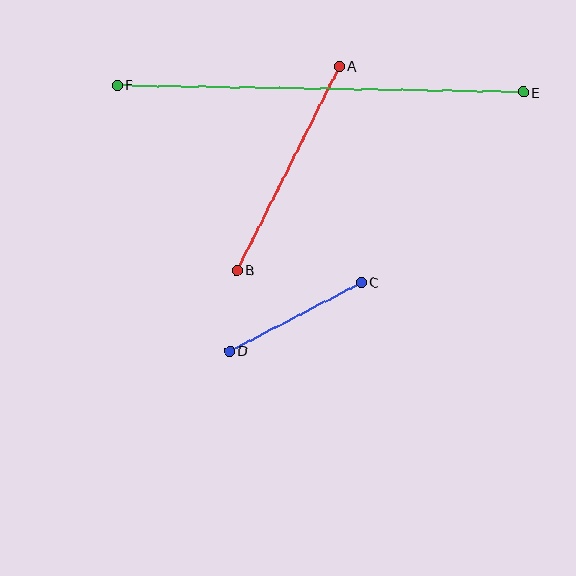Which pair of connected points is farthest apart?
Points E and F are farthest apart.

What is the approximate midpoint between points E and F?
The midpoint is at approximately (320, 89) pixels.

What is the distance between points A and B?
The distance is approximately 228 pixels.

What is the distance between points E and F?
The distance is approximately 406 pixels.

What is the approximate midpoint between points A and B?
The midpoint is at approximately (288, 168) pixels.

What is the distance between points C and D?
The distance is approximately 149 pixels.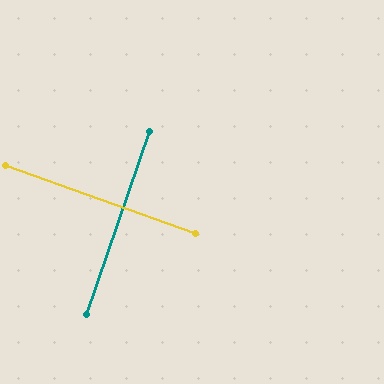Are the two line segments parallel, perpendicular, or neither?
Perpendicular — they meet at approximately 89°.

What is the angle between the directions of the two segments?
Approximately 89 degrees.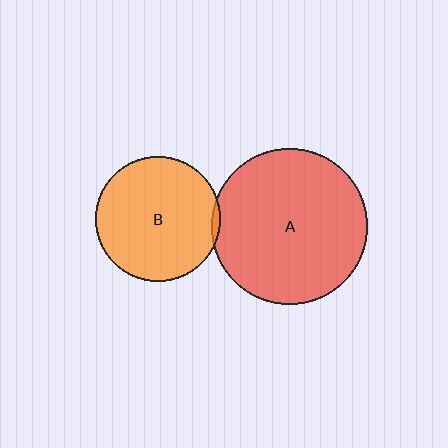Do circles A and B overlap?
Yes.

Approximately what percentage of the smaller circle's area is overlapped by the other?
Approximately 5%.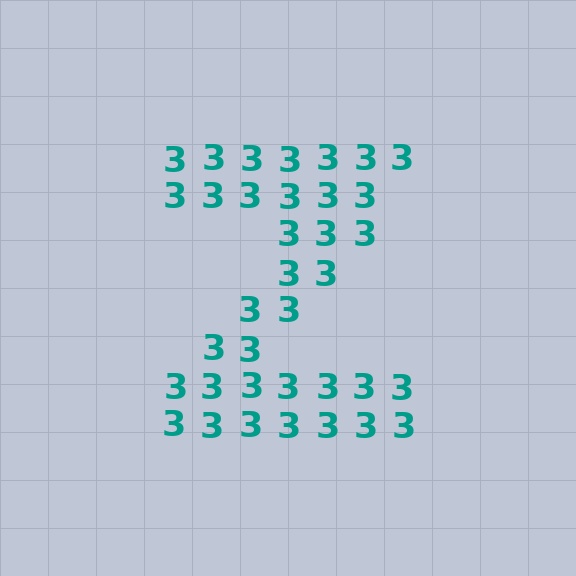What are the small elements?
The small elements are digit 3's.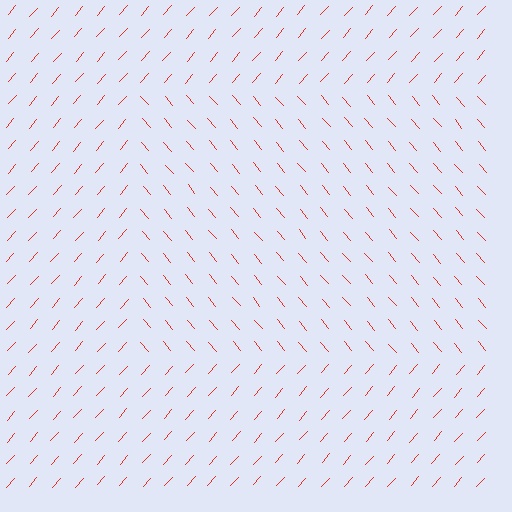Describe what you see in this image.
The image is filled with small red line segments. A rectangle region in the image has lines oriented differently from the surrounding lines, creating a visible texture boundary.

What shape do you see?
I see a rectangle.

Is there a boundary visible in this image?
Yes, there is a texture boundary formed by a change in line orientation.